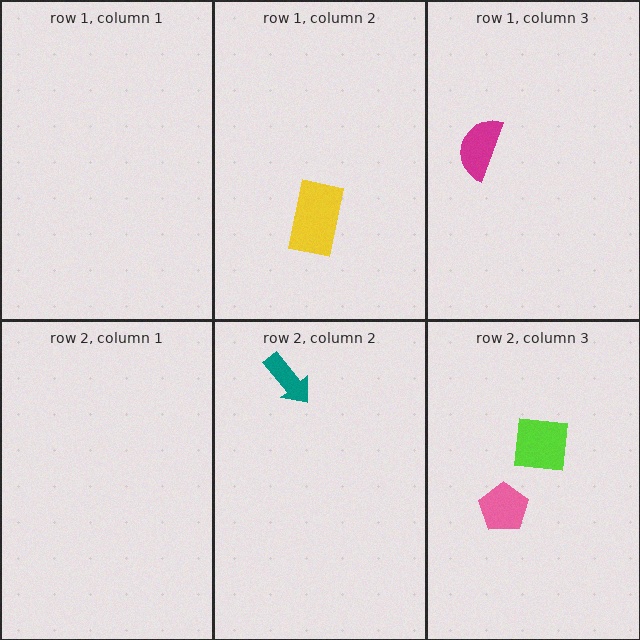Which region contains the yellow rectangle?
The row 1, column 2 region.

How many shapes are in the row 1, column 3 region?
1.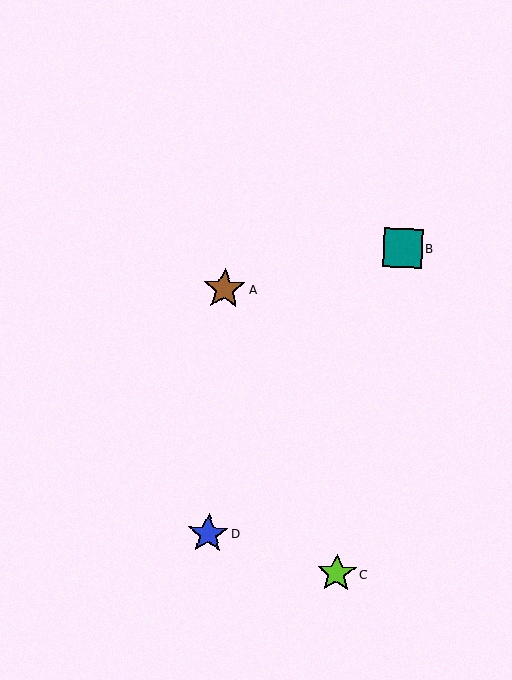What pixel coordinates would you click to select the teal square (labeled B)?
Click at (403, 248) to select the teal square B.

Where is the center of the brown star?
The center of the brown star is at (224, 289).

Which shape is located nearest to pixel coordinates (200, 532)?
The blue star (labeled D) at (208, 534) is nearest to that location.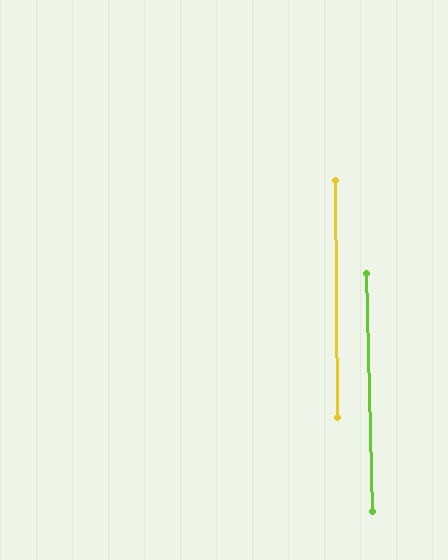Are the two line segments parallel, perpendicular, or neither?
Parallel — their directions differ by only 1.0°.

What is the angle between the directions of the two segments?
Approximately 1 degree.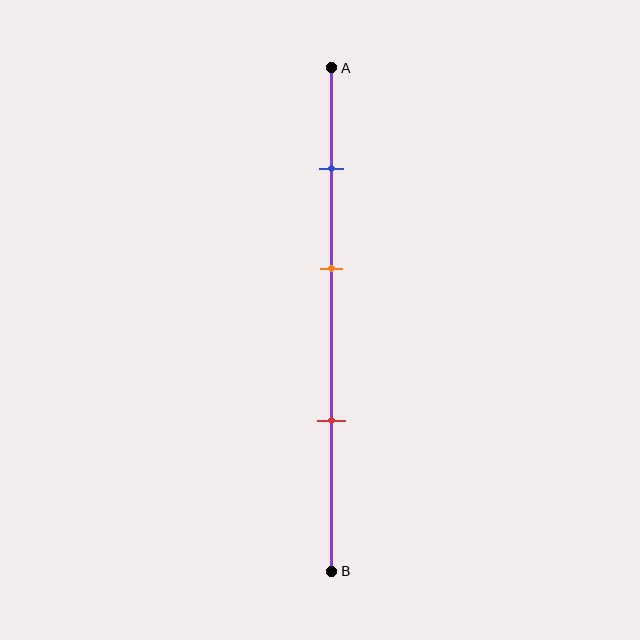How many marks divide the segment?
There are 3 marks dividing the segment.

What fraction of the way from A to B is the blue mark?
The blue mark is approximately 20% (0.2) of the way from A to B.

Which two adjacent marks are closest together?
The blue and orange marks are the closest adjacent pair.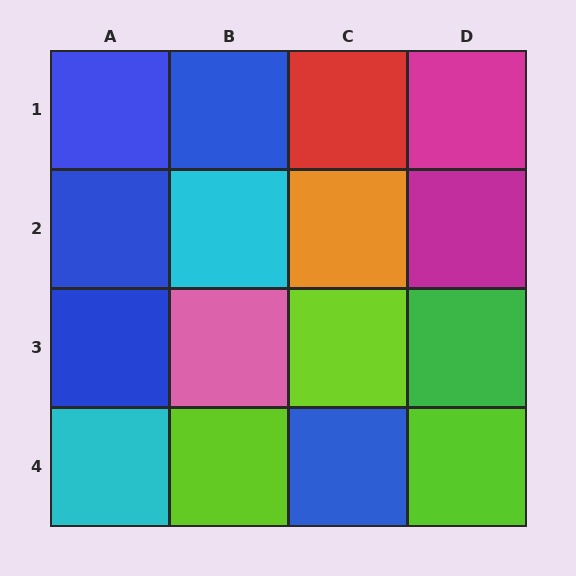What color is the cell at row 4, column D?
Lime.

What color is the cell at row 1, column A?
Blue.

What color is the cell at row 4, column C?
Blue.